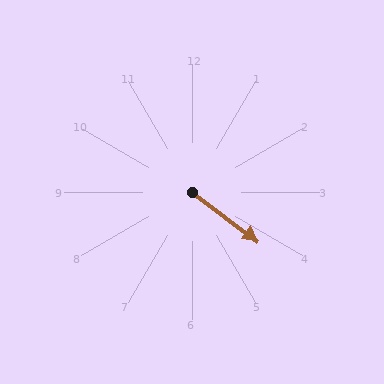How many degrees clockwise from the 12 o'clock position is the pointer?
Approximately 127 degrees.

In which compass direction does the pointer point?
Southeast.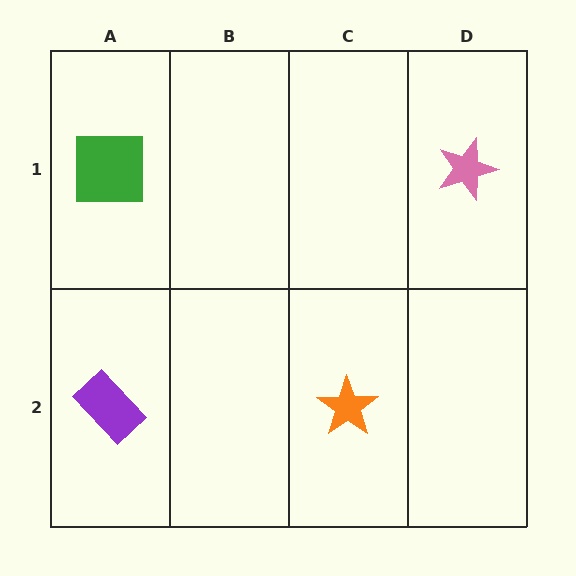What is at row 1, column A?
A green square.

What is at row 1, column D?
A pink star.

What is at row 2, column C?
An orange star.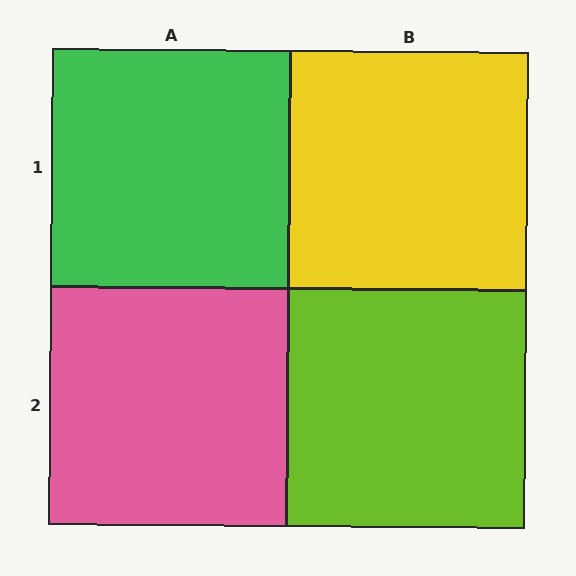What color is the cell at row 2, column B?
Lime.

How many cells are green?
1 cell is green.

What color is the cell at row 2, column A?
Pink.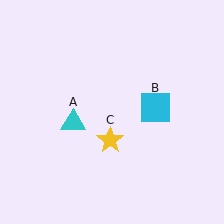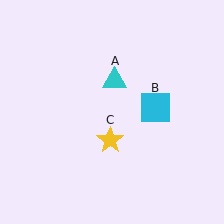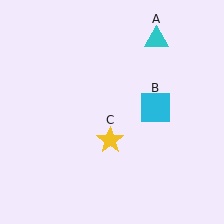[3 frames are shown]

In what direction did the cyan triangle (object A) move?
The cyan triangle (object A) moved up and to the right.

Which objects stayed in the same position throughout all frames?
Cyan square (object B) and yellow star (object C) remained stationary.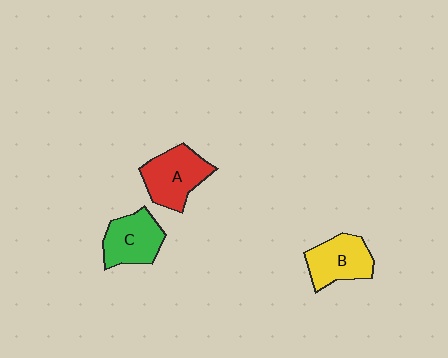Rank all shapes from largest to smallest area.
From largest to smallest: A (red), B (yellow), C (green).